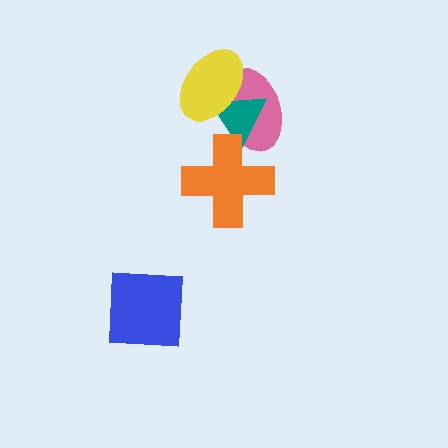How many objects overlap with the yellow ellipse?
2 objects overlap with the yellow ellipse.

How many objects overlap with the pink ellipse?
3 objects overlap with the pink ellipse.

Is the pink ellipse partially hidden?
Yes, it is partially covered by another shape.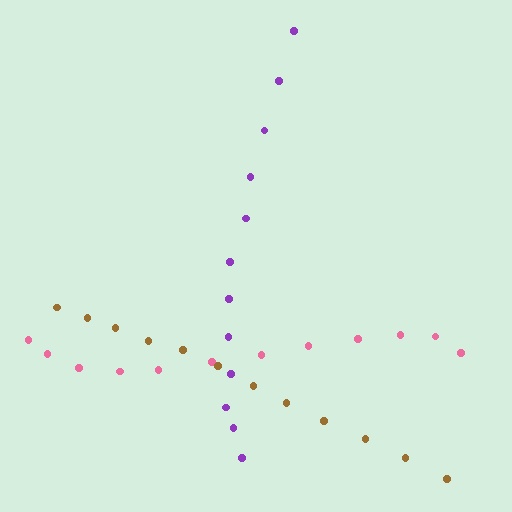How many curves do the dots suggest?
There are 3 distinct paths.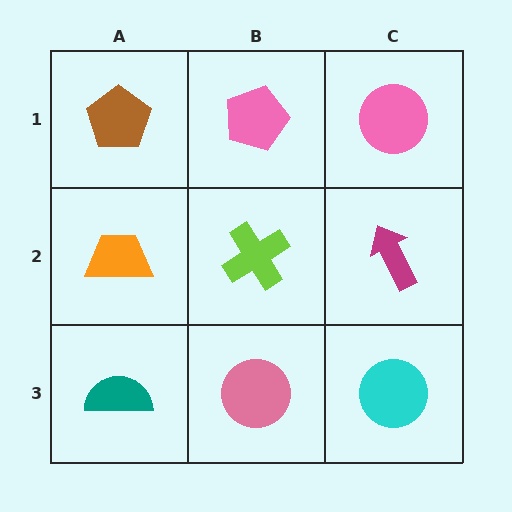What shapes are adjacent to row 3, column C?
A magenta arrow (row 2, column C), a pink circle (row 3, column B).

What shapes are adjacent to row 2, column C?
A pink circle (row 1, column C), a cyan circle (row 3, column C), a lime cross (row 2, column B).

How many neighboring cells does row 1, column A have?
2.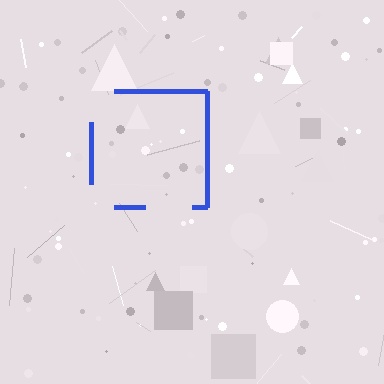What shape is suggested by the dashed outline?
The dashed outline suggests a square.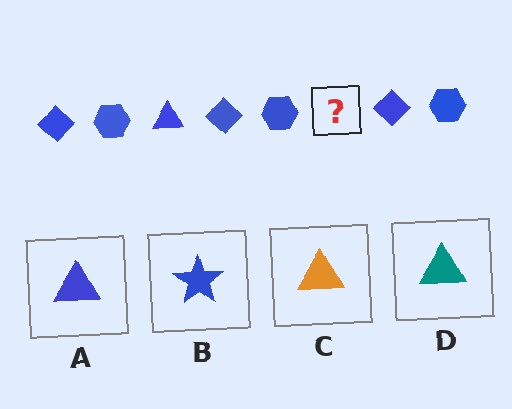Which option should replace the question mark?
Option A.